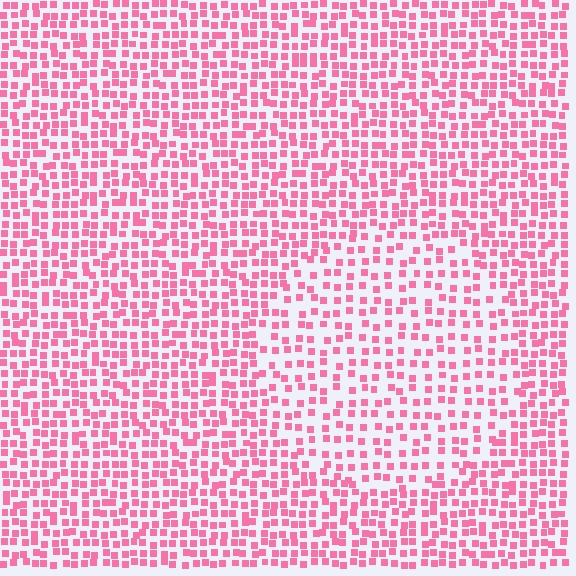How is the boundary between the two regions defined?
The boundary is defined by a change in element density (approximately 1.6x ratio). All elements are the same color, size, and shape.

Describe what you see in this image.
The image contains small pink elements arranged at two different densities. A circle-shaped region is visible where the elements are less densely packed than the surrounding area.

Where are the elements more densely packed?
The elements are more densely packed outside the circle boundary.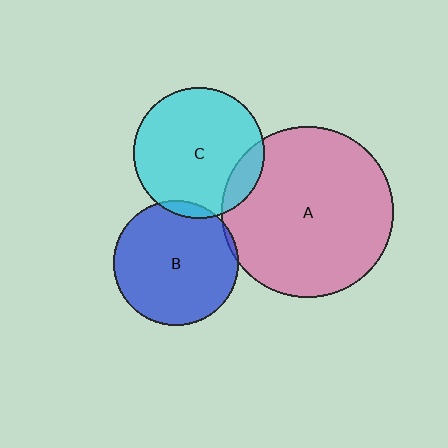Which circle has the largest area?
Circle A (pink).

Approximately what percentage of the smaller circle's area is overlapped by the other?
Approximately 10%.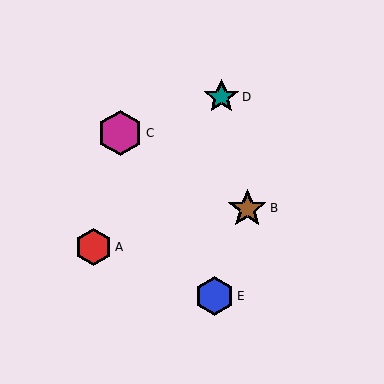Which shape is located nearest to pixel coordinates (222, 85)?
The teal star (labeled D) at (221, 97) is nearest to that location.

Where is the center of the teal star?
The center of the teal star is at (221, 97).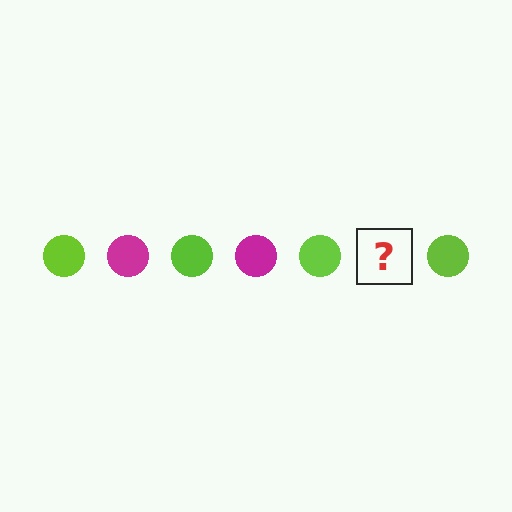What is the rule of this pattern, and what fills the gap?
The rule is that the pattern cycles through lime, magenta circles. The gap should be filled with a magenta circle.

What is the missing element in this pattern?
The missing element is a magenta circle.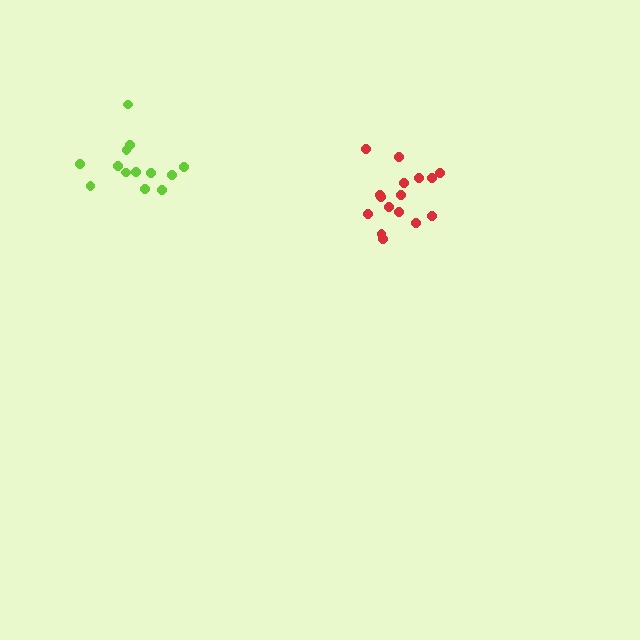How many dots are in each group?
Group 1: 13 dots, Group 2: 16 dots (29 total).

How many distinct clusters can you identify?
There are 2 distinct clusters.